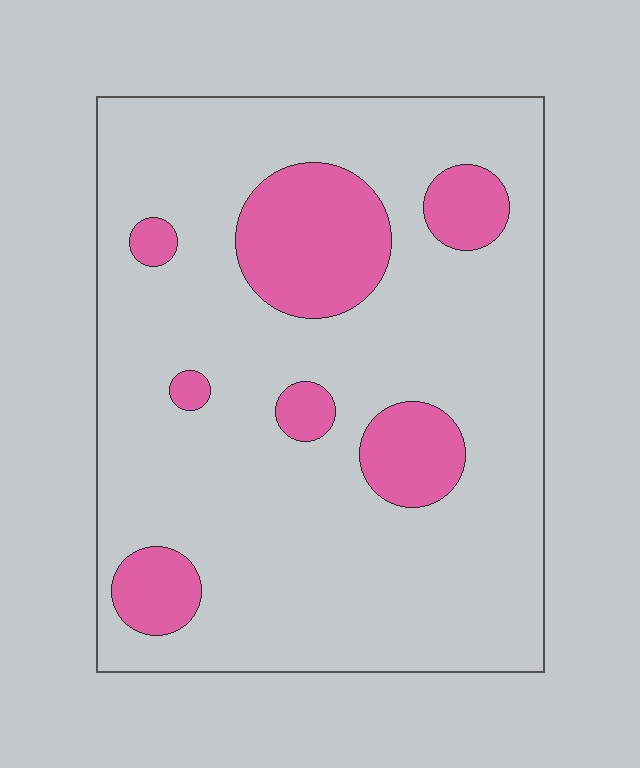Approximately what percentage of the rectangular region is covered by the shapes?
Approximately 20%.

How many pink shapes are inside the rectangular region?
7.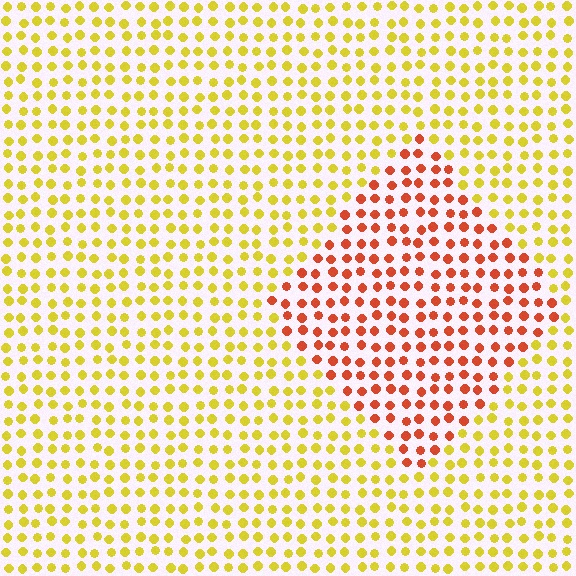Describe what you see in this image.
The image is filled with small yellow elements in a uniform arrangement. A diamond-shaped region is visible where the elements are tinted to a slightly different hue, forming a subtle color boundary.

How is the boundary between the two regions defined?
The boundary is defined purely by a slight shift in hue (about 48 degrees). Spacing, size, and orientation are identical on both sides.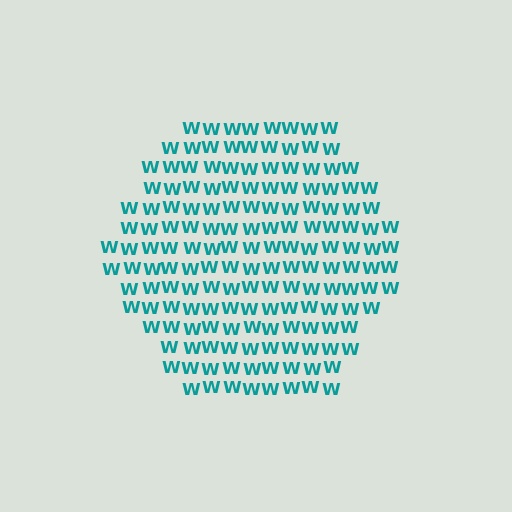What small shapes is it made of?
It is made of small letter W's.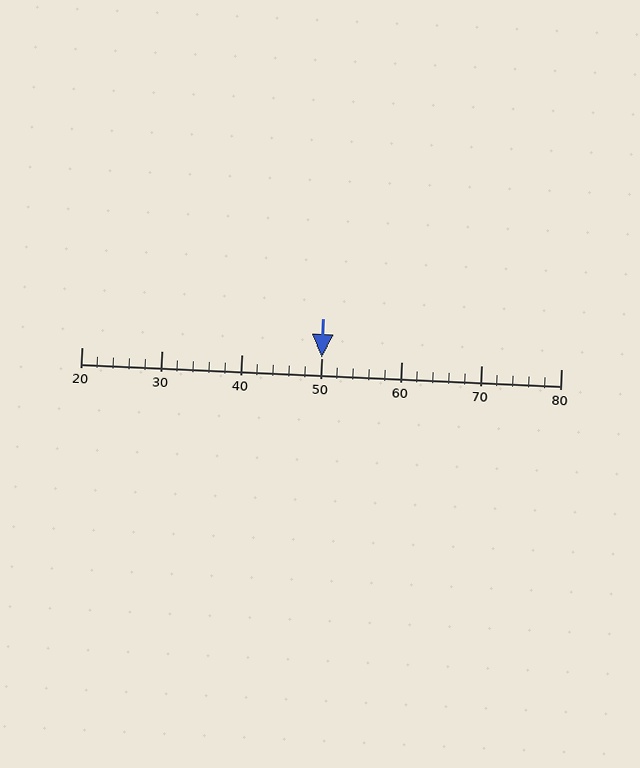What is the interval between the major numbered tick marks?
The major tick marks are spaced 10 units apart.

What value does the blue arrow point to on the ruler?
The blue arrow points to approximately 50.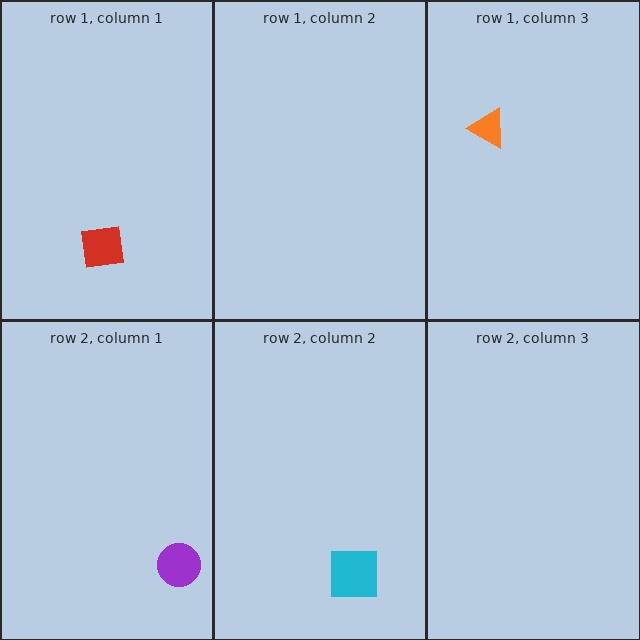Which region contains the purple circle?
The row 2, column 1 region.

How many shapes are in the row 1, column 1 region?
1.